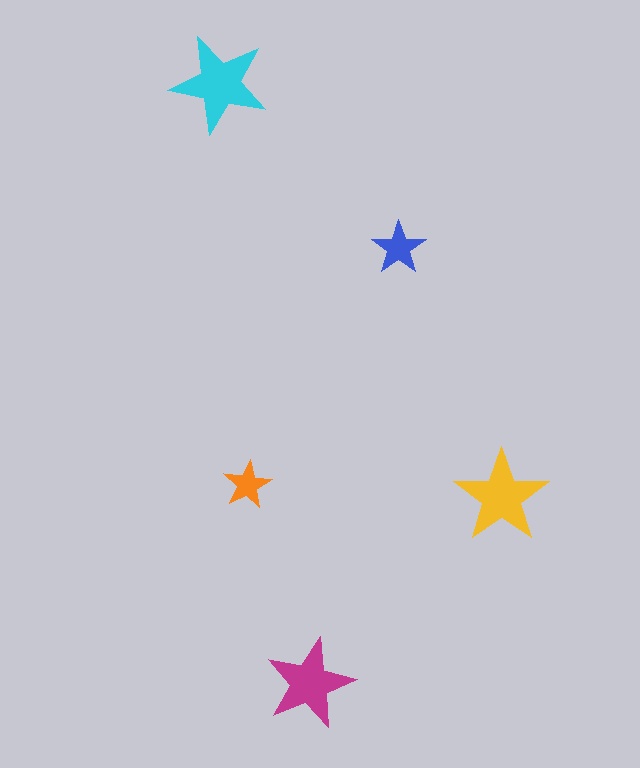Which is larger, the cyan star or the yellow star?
The cyan one.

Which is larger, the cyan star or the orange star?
The cyan one.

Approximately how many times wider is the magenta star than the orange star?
About 2 times wider.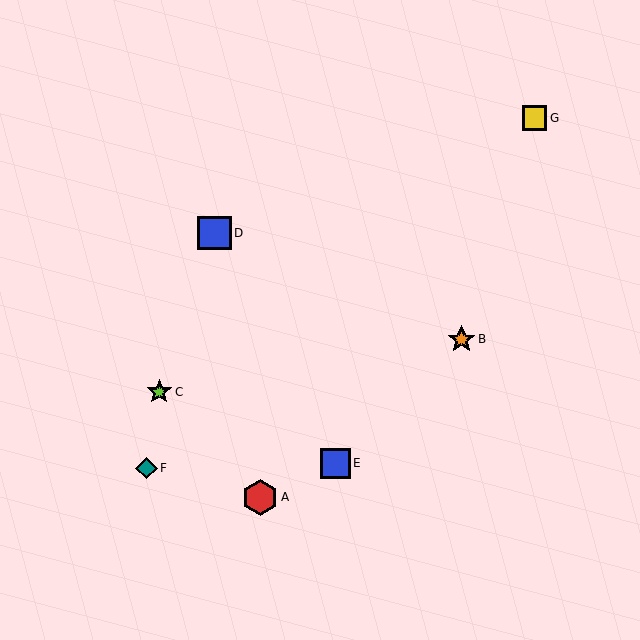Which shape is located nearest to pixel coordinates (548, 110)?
The yellow square (labeled G) at (535, 118) is nearest to that location.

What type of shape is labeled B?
Shape B is an orange star.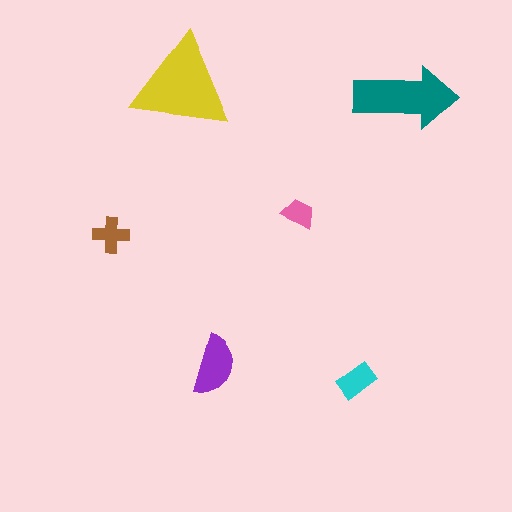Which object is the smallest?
The pink trapezoid.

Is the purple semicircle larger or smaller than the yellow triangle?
Smaller.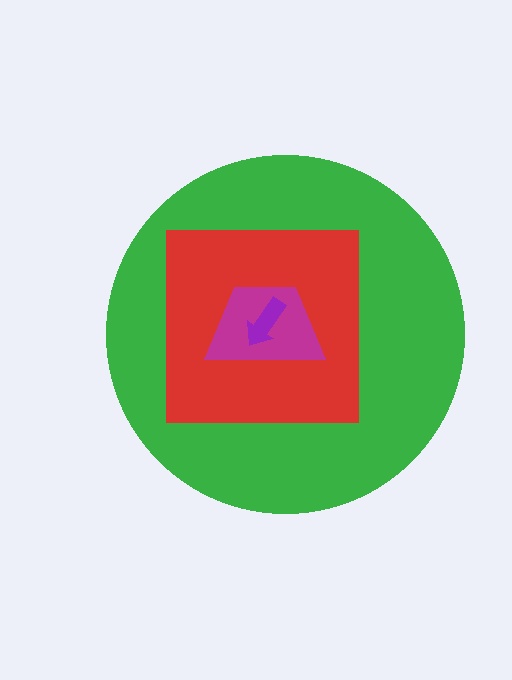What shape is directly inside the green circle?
The red square.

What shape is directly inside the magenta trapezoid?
The purple arrow.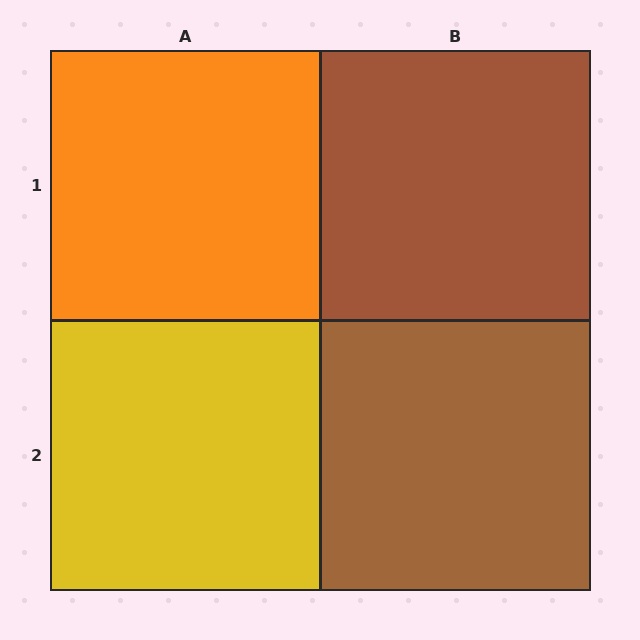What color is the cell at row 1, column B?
Brown.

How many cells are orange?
1 cell is orange.